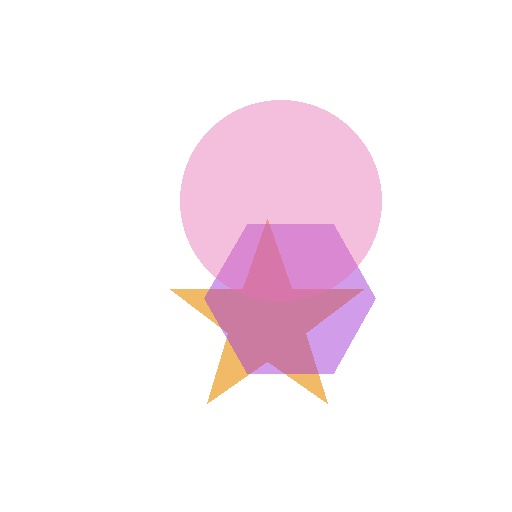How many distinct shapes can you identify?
There are 3 distinct shapes: an orange star, a purple hexagon, a pink circle.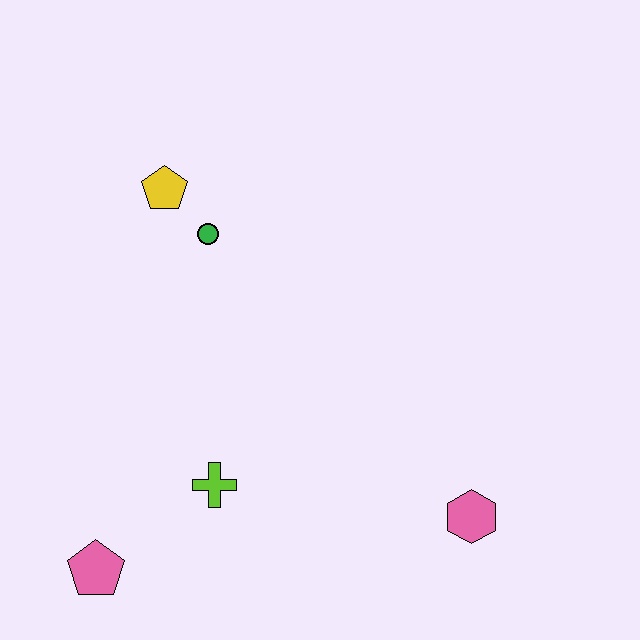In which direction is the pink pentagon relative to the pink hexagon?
The pink pentagon is to the left of the pink hexagon.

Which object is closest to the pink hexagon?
The lime cross is closest to the pink hexagon.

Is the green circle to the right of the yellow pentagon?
Yes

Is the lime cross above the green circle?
No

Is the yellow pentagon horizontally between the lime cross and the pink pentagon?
Yes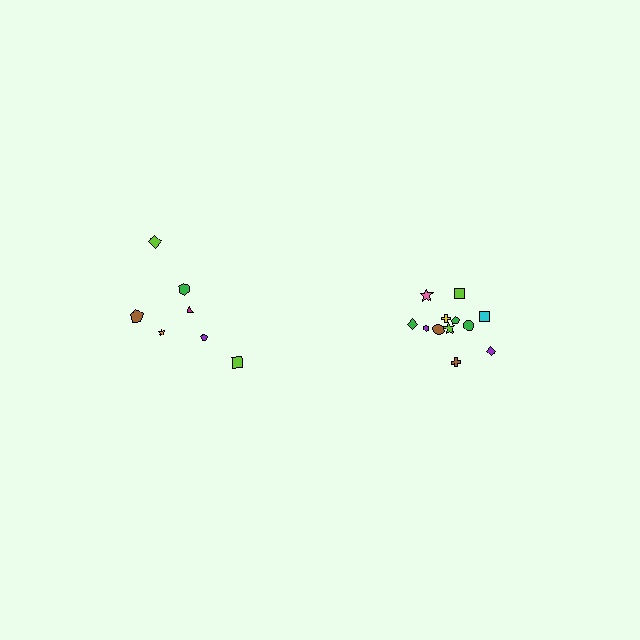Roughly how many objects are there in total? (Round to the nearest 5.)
Roughly 20 objects in total.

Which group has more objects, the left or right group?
The right group.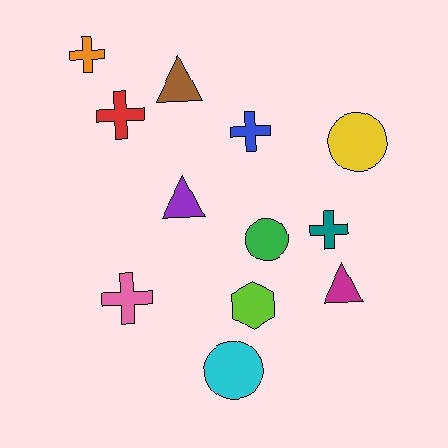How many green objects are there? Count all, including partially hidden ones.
There is 1 green object.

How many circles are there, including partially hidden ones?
There are 3 circles.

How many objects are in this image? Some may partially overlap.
There are 12 objects.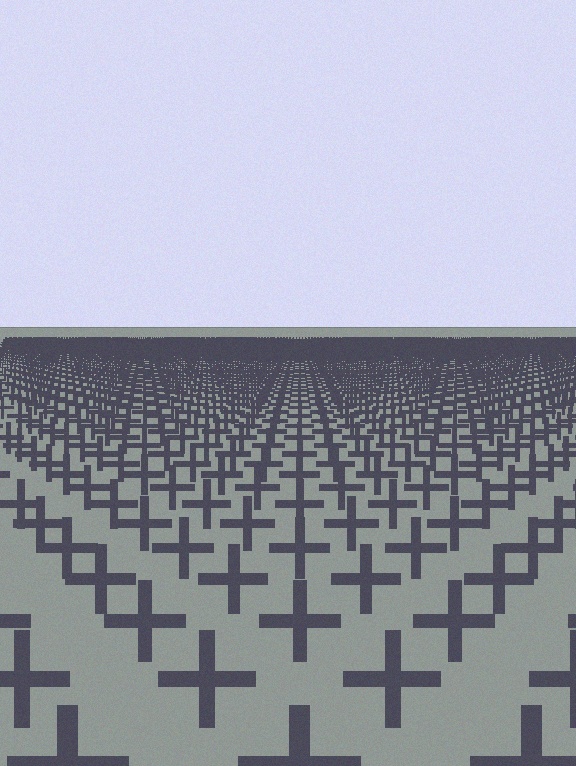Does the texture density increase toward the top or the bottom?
Density increases toward the top.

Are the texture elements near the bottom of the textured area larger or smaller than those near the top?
Larger. Near the bottom, elements are closer to the viewer and appear at a bigger on-screen size.